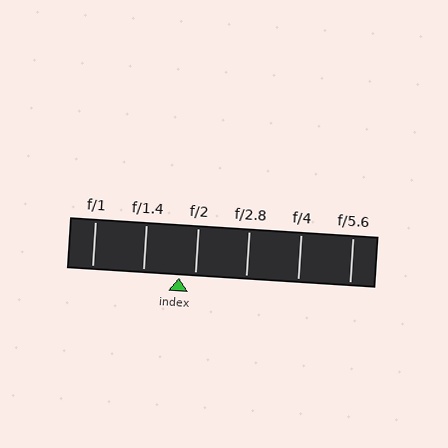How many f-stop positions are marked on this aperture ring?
There are 6 f-stop positions marked.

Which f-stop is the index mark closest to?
The index mark is closest to f/2.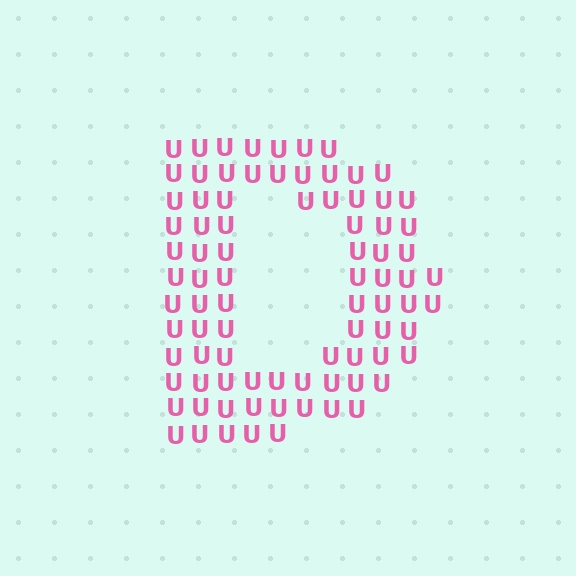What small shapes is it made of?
It is made of small letter U's.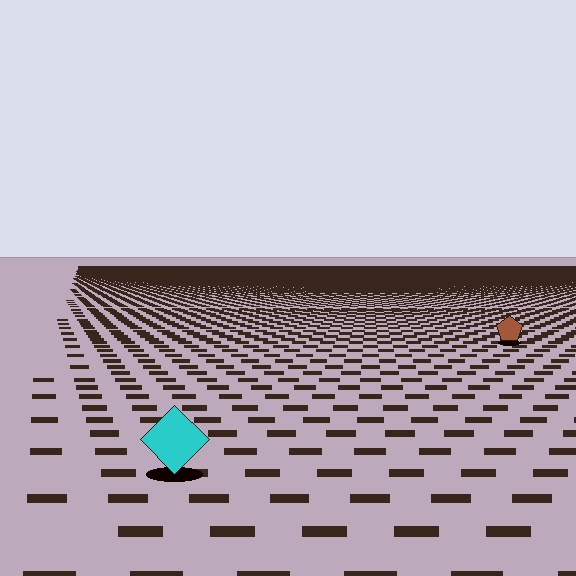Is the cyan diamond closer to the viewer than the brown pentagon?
Yes. The cyan diamond is closer — you can tell from the texture gradient: the ground texture is coarser near it.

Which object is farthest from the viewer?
The brown pentagon is farthest from the viewer. It appears smaller and the ground texture around it is denser.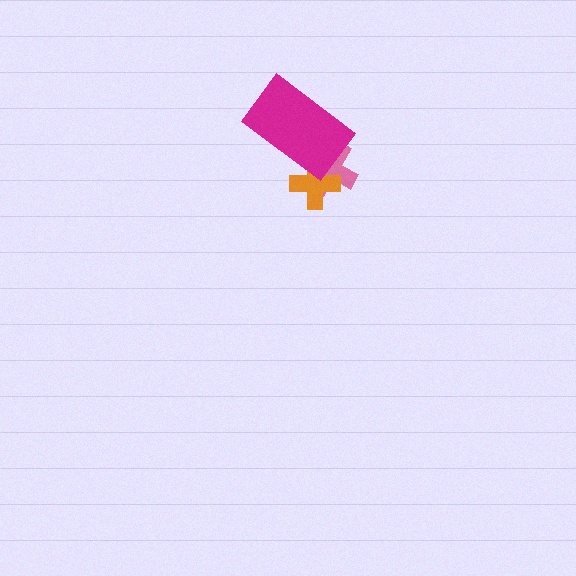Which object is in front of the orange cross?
The magenta rectangle is in front of the orange cross.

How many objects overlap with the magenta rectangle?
2 objects overlap with the magenta rectangle.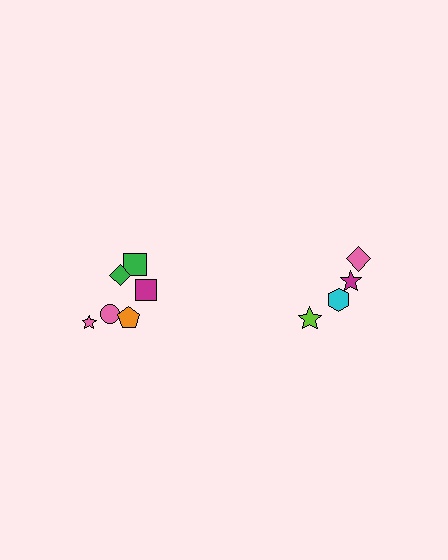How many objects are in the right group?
There are 4 objects.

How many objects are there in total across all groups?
There are 10 objects.